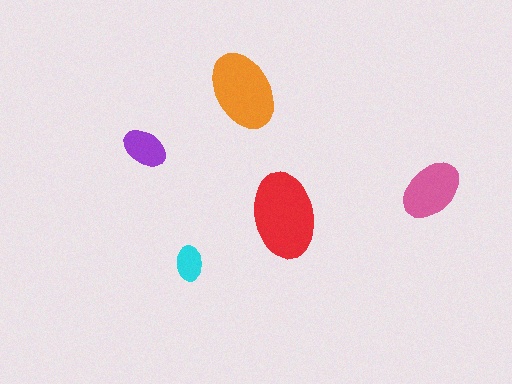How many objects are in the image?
There are 5 objects in the image.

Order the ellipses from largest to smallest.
the red one, the orange one, the pink one, the purple one, the cyan one.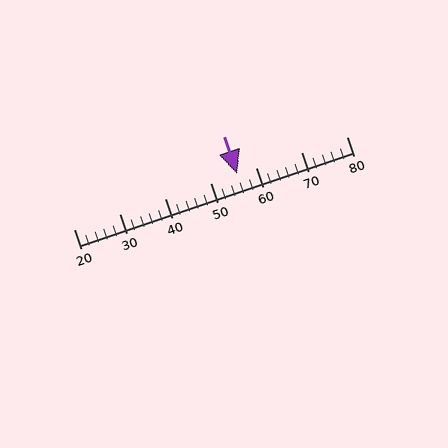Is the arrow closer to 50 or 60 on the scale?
The arrow is closer to 60.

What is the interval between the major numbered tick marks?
The major tick marks are spaced 10 units apart.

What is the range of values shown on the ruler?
The ruler shows values from 20 to 80.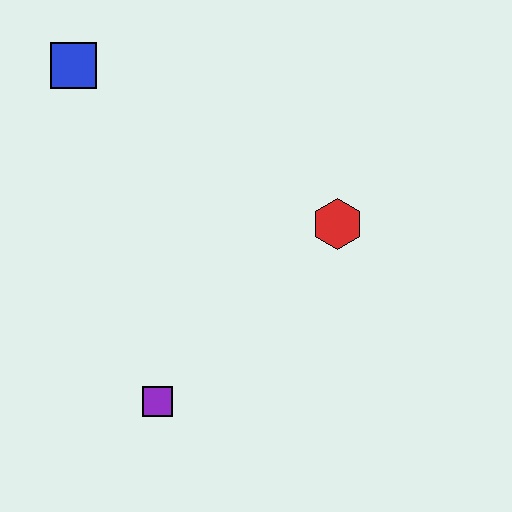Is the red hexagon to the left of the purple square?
No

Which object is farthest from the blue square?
The purple square is farthest from the blue square.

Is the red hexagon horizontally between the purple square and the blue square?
No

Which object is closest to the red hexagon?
The purple square is closest to the red hexagon.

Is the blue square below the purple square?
No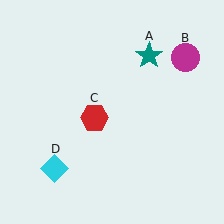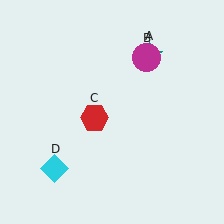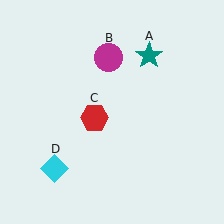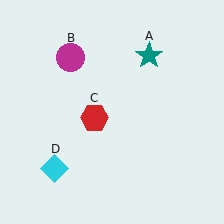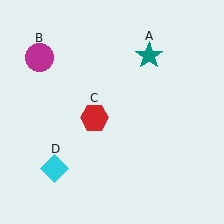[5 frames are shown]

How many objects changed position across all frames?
1 object changed position: magenta circle (object B).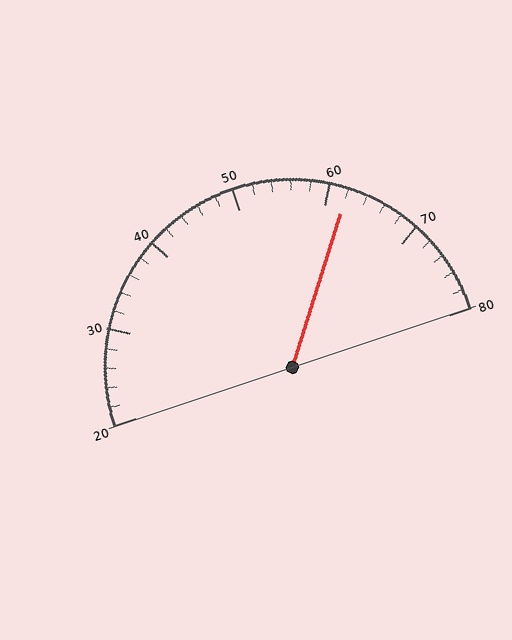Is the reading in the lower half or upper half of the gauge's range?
The reading is in the upper half of the range (20 to 80).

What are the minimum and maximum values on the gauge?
The gauge ranges from 20 to 80.